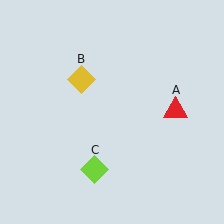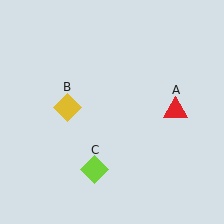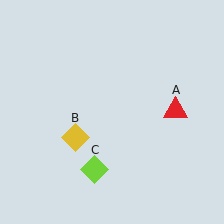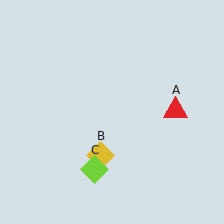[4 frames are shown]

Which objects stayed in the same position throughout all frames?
Red triangle (object A) and lime diamond (object C) remained stationary.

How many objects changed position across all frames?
1 object changed position: yellow diamond (object B).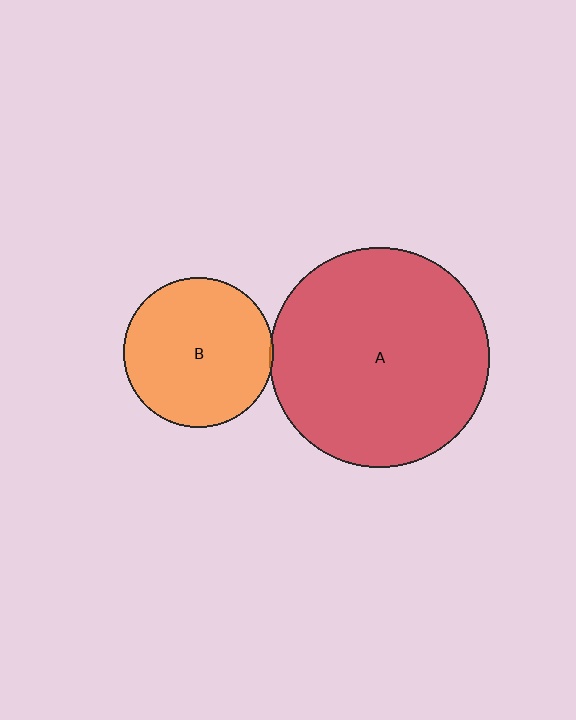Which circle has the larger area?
Circle A (red).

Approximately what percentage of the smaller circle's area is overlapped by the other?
Approximately 5%.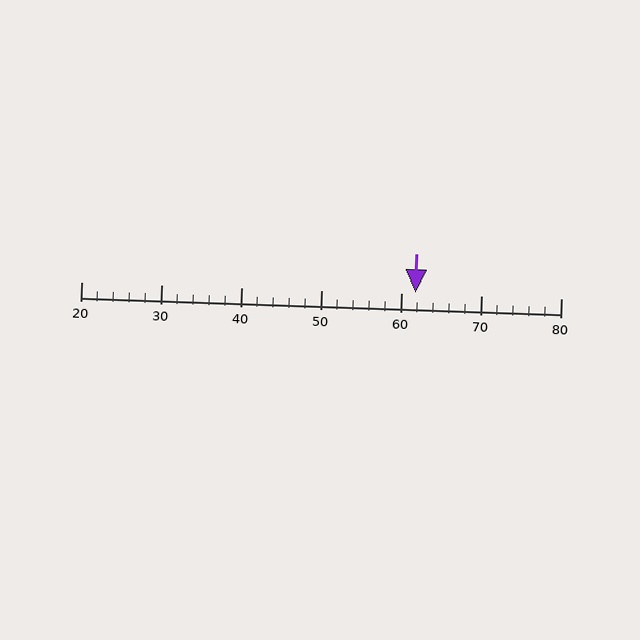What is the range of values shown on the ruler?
The ruler shows values from 20 to 80.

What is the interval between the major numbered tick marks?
The major tick marks are spaced 10 units apart.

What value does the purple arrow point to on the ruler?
The purple arrow points to approximately 62.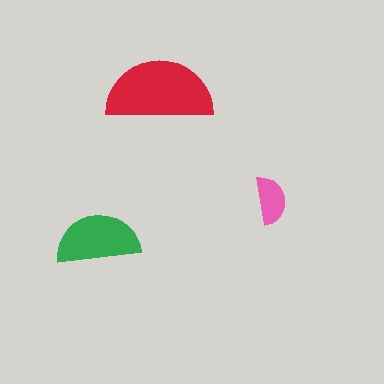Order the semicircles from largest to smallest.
the red one, the green one, the pink one.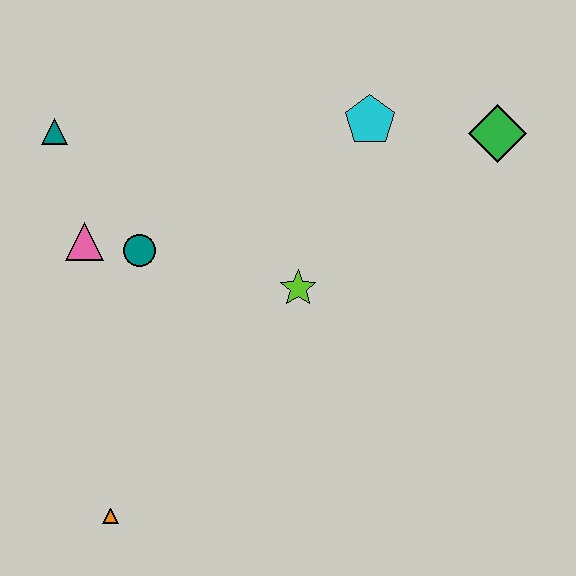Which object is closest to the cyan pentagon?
The green diamond is closest to the cyan pentagon.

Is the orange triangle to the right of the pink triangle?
Yes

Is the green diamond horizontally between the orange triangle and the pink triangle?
No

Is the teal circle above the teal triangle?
No